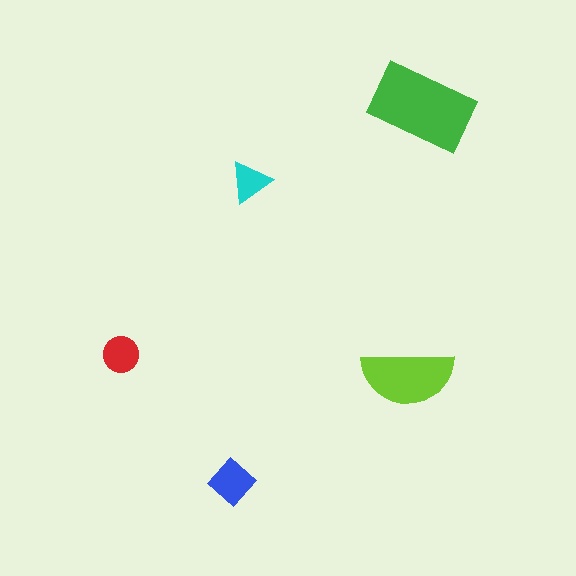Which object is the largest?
The green rectangle.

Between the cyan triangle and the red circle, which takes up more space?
The red circle.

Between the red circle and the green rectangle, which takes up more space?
The green rectangle.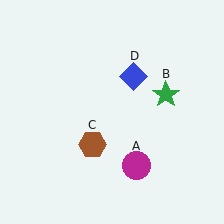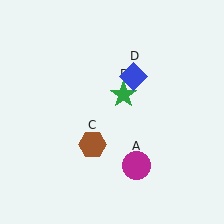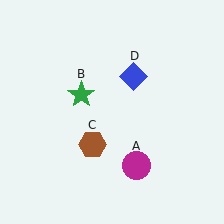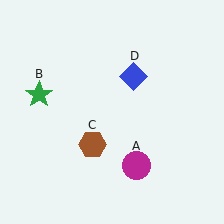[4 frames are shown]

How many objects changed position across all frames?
1 object changed position: green star (object B).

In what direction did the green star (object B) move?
The green star (object B) moved left.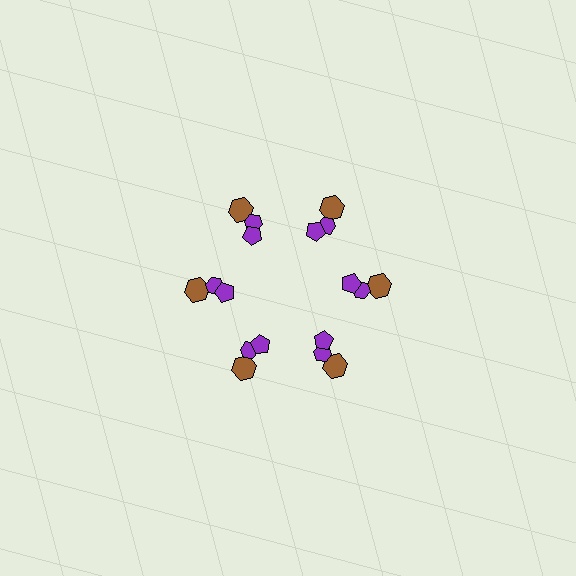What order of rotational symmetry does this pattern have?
This pattern has 6-fold rotational symmetry.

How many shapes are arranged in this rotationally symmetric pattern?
There are 18 shapes, arranged in 6 groups of 3.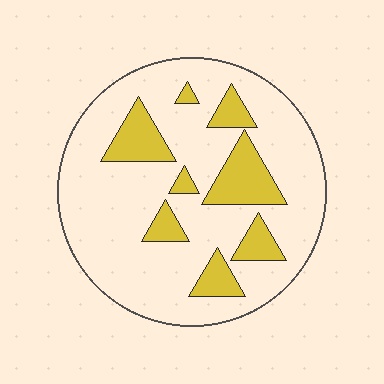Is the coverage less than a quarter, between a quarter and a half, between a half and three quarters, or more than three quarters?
Less than a quarter.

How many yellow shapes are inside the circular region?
8.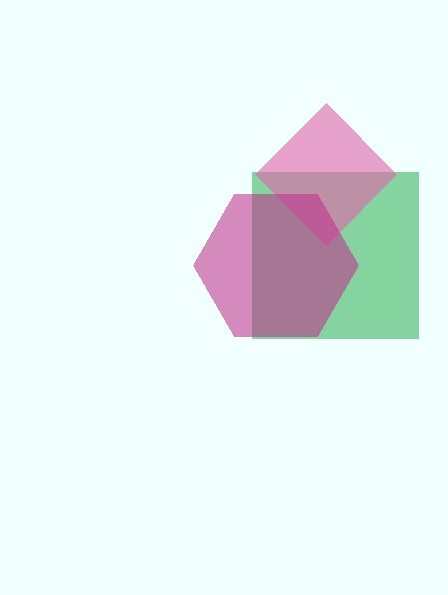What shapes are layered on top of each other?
The layered shapes are: a green square, a pink diamond, a magenta hexagon.